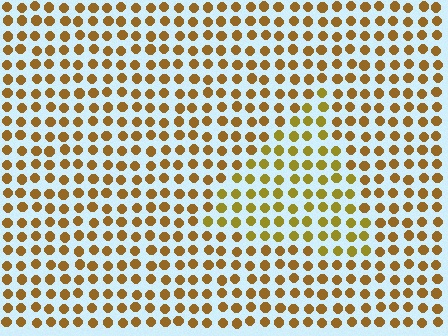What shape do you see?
I see a triangle.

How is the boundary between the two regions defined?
The boundary is defined purely by a slight shift in hue (about 20 degrees). Spacing, size, and orientation are identical on both sides.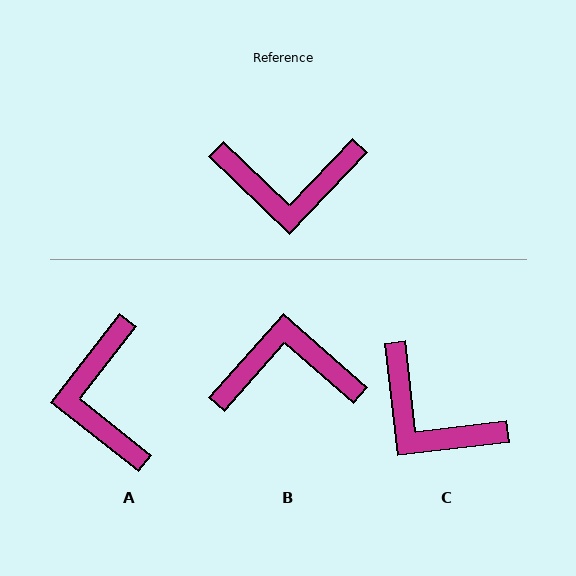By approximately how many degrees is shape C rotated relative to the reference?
Approximately 40 degrees clockwise.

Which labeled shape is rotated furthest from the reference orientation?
B, about 178 degrees away.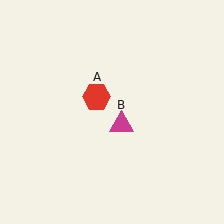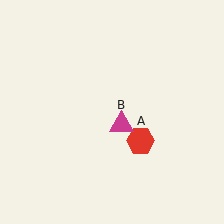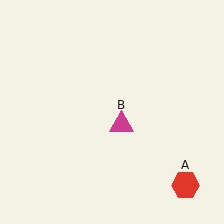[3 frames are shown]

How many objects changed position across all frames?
1 object changed position: red hexagon (object A).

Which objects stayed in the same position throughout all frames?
Magenta triangle (object B) remained stationary.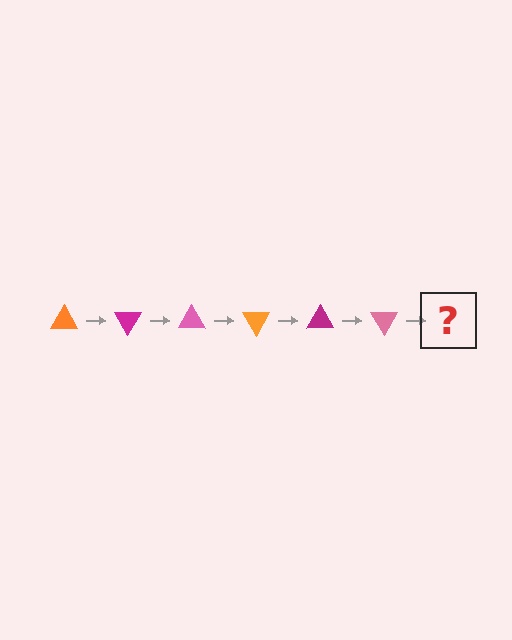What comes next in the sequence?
The next element should be an orange triangle, rotated 360 degrees from the start.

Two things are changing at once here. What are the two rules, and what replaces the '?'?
The two rules are that it rotates 60 degrees each step and the color cycles through orange, magenta, and pink. The '?' should be an orange triangle, rotated 360 degrees from the start.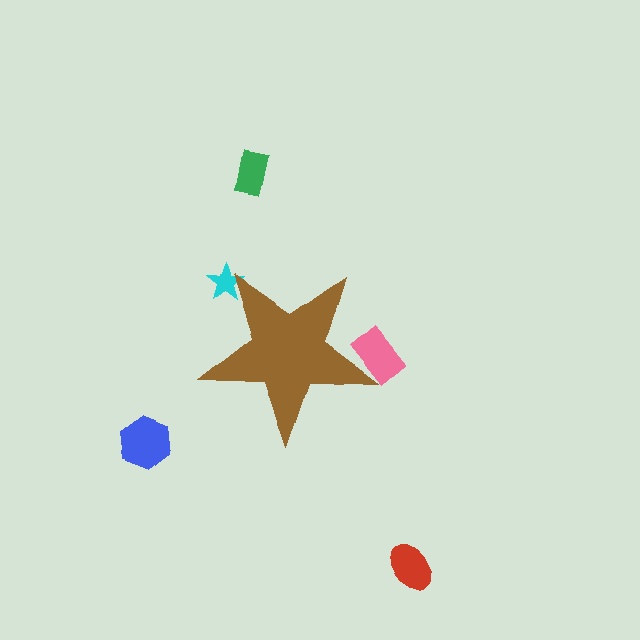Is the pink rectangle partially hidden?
Yes, the pink rectangle is partially hidden behind the brown star.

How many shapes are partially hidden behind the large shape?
2 shapes are partially hidden.